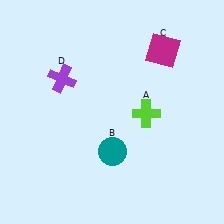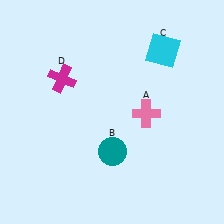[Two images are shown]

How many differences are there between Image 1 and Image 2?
There are 3 differences between the two images.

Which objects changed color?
A changed from lime to pink. C changed from magenta to cyan. D changed from purple to magenta.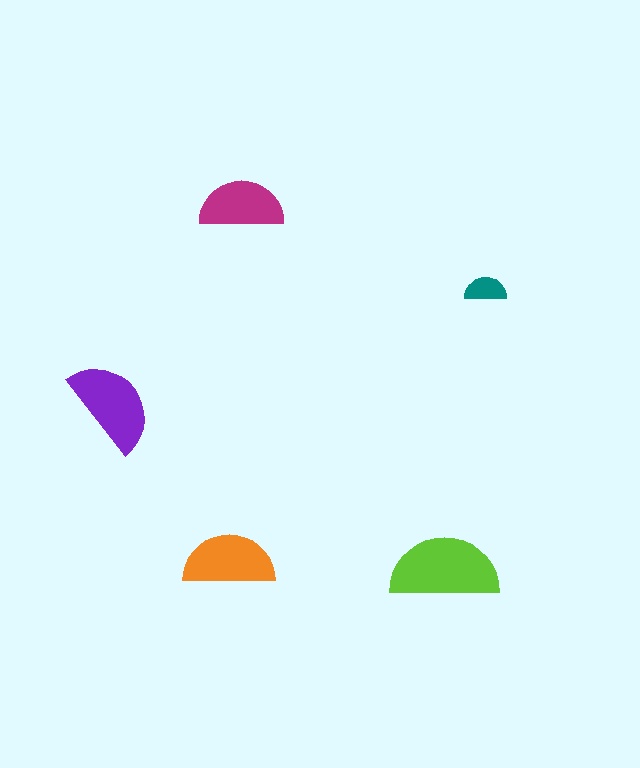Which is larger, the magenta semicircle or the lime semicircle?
The lime one.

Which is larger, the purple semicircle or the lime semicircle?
The lime one.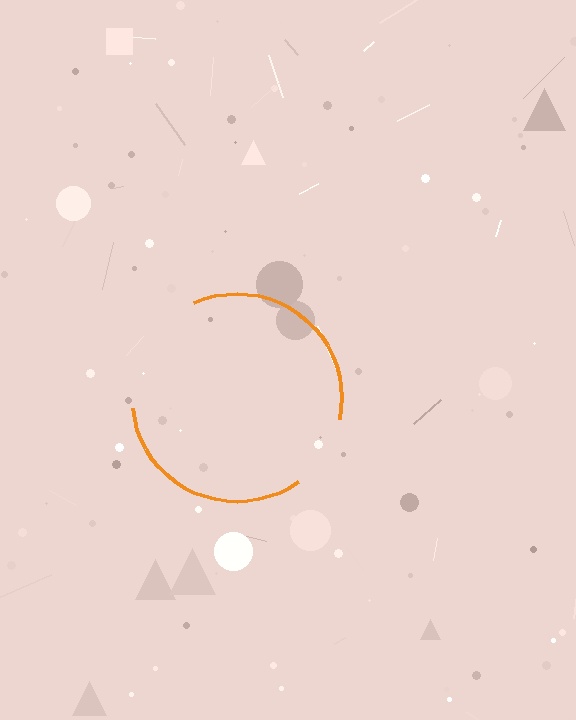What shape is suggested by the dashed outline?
The dashed outline suggests a circle.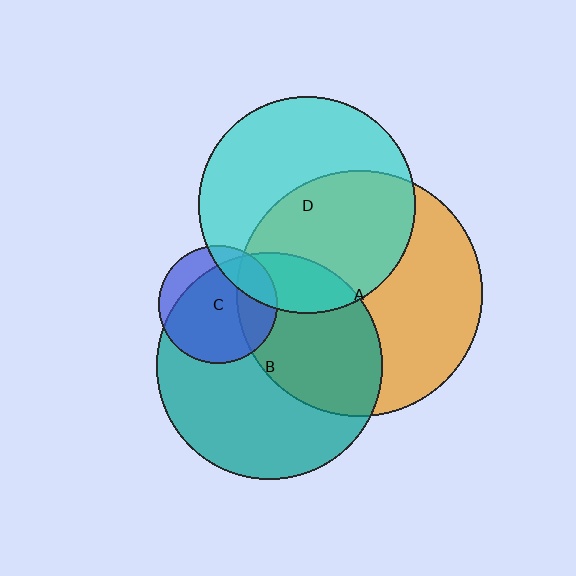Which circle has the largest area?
Circle A (orange).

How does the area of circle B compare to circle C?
Approximately 3.7 times.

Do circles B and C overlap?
Yes.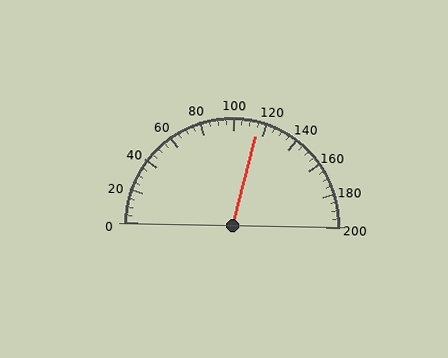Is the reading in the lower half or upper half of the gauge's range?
The reading is in the upper half of the range (0 to 200).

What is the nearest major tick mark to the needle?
The nearest major tick mark is 120.